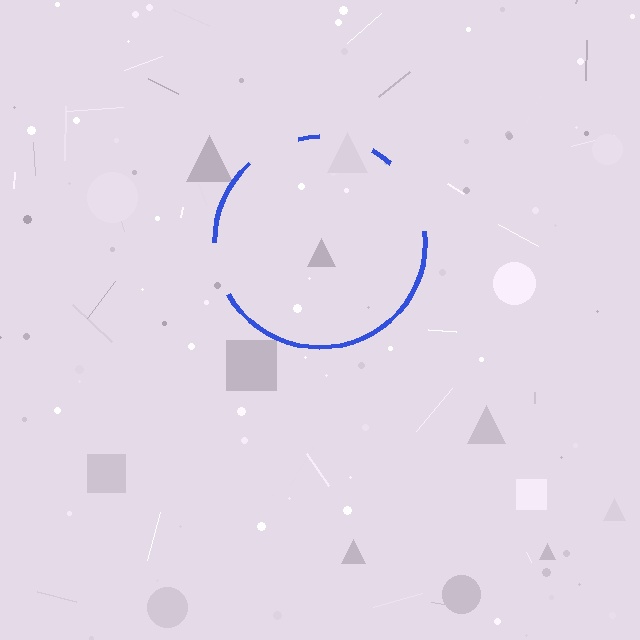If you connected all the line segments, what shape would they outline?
They would outline a circle.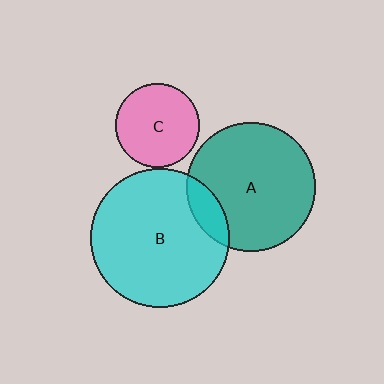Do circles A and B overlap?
Yes.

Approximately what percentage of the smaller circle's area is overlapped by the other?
Approximately 15%.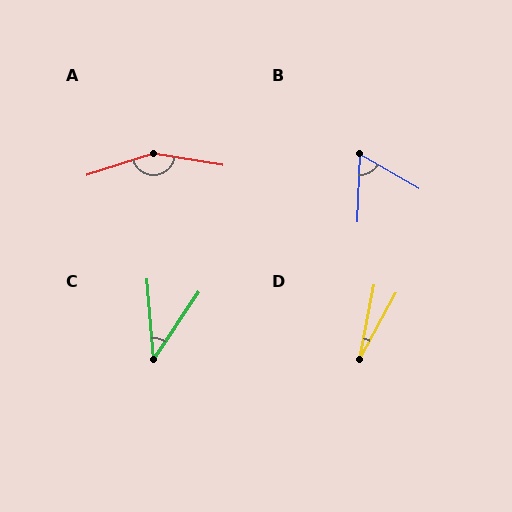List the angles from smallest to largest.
D (18°), C (39°), B (62°), A (153°).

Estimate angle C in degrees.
Approximately 39 degrees.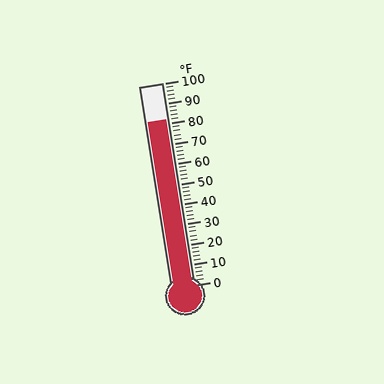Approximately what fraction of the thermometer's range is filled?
The thermometer is filled to approximately 80% of its range.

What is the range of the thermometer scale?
The thermometer scale ranges from 0°F to 100°F.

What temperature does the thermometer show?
The thermometer shows approximately 82°F.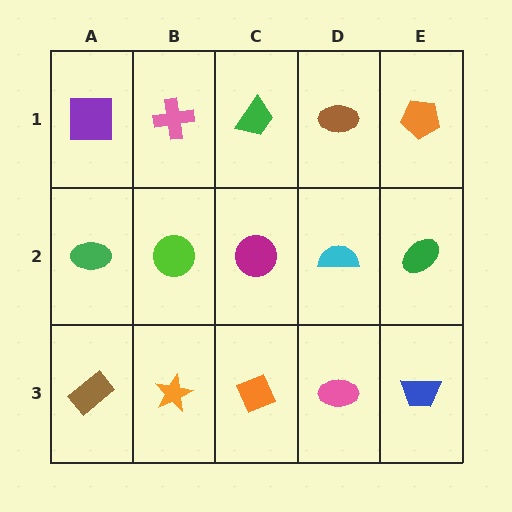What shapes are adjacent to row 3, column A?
A green ellipse (row 2, column A), an orange star (row 3, column B).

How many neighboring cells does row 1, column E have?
2.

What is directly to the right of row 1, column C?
A brown ellipse.